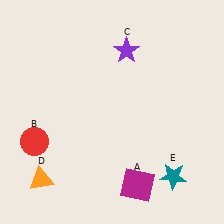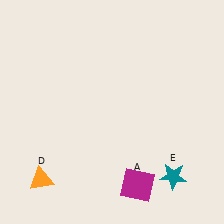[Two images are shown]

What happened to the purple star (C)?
The purple star (C) was removed in Image 2. It was in the top-right area of Image 1.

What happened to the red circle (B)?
The red circle (B) was removed in Image 2. It was in the bottom-left area of Image 1.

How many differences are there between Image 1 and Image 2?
There are 2 differences between the two images.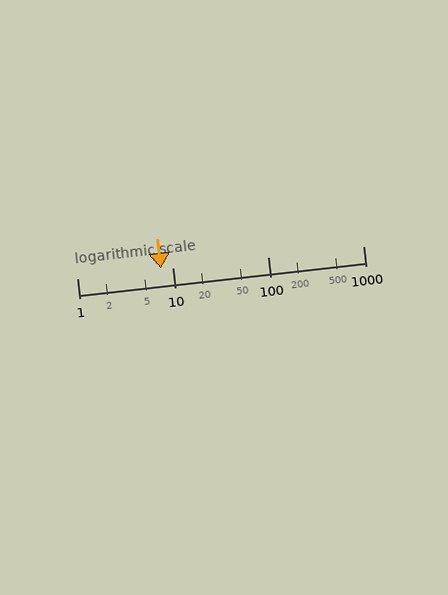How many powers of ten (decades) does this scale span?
The scale spans 3 decades, from 1 to 1000.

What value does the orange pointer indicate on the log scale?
The pointer indicates approximately 7.6.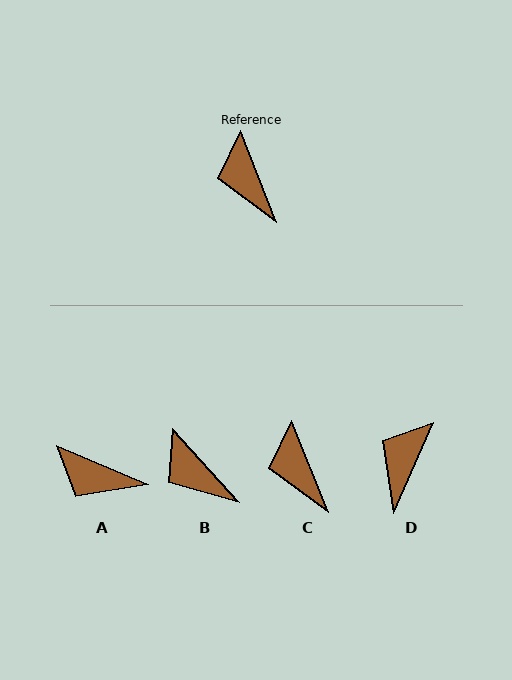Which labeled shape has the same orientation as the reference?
C.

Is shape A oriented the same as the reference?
No, it is off by about 45 degrees.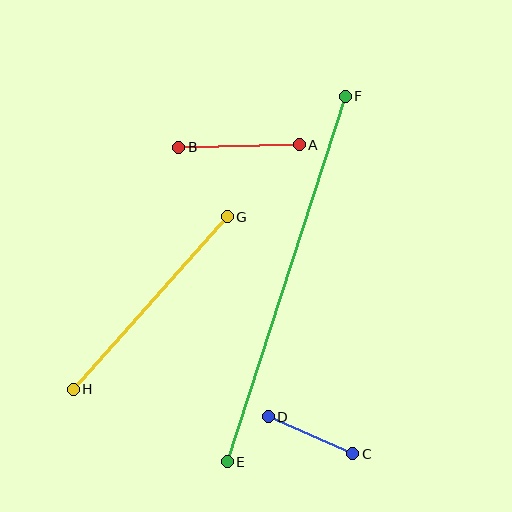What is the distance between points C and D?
The distance is approximately 92 pixels.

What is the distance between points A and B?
The distance is approximately 121 pixels.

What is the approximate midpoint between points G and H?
The midpoint is at approximately (150, 303) pixels.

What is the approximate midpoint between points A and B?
The midpoint is at approximately (239, 146) pixels.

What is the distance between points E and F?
The distance is approximately 384 pixels.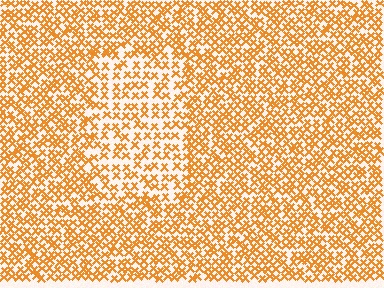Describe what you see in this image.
The image contains small orange elements arranged at two different densities. A rectangle-shaped region is visible where the elements are less densely packed than the surrounding area.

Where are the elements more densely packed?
The elements are more densely packed outside the rectangle boundary.